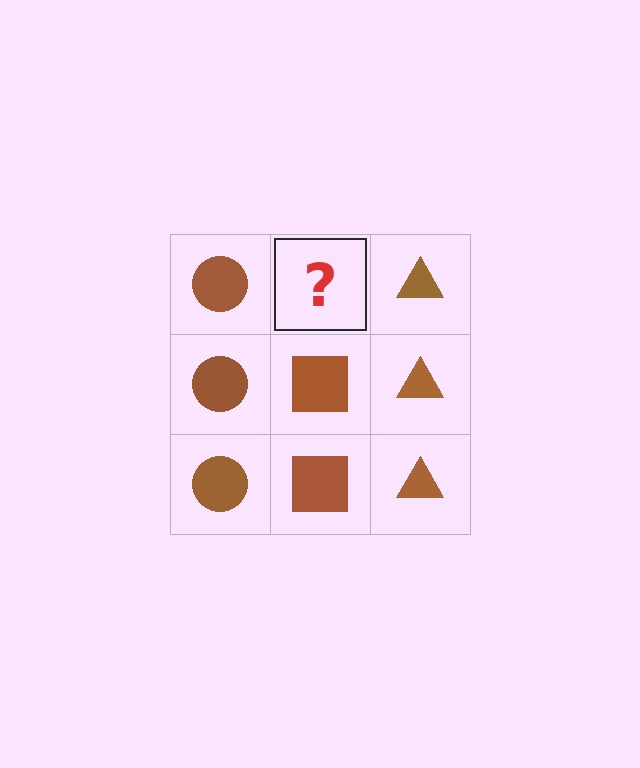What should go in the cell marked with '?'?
The missing cell should contain a brown square.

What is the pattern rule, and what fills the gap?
The rule is that each column has a consistent shape. The gap should be filled with a brown square.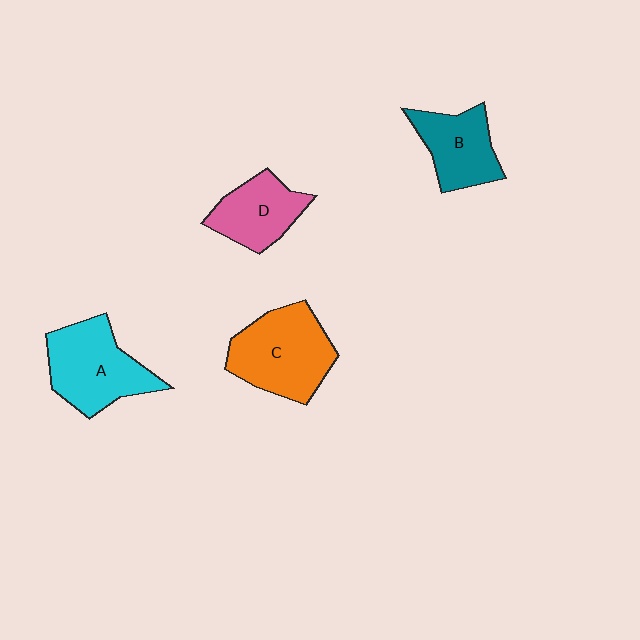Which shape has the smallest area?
Shape D (pink).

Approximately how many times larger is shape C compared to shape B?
Approximately 1.4 times.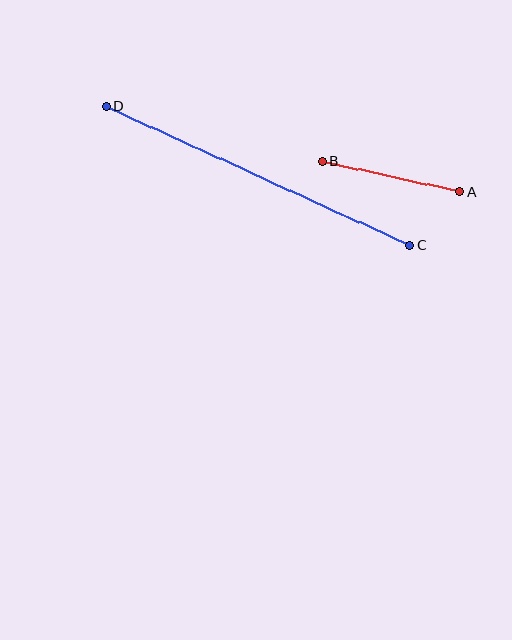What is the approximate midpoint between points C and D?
The midpoint is at approximately (258, 176) pixels.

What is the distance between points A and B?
The distance is approximately 141 pixels.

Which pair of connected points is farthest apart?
Points C and D are farthest apart.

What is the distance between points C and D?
The distance is approximately 333 pixels.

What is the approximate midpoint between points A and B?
The midpoint is at approximately (391, 177) pixels.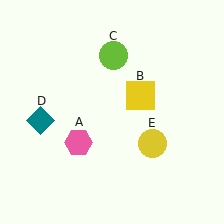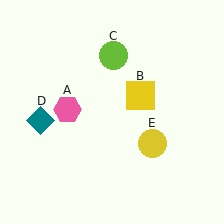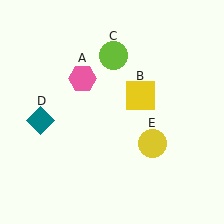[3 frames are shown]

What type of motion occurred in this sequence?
The pink hexagon (object A) rotated clockwise around the center of the scene.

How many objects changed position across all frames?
1 object changed position: pink hexagon (object A).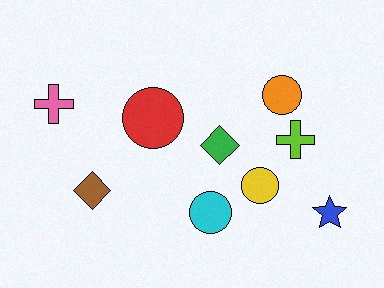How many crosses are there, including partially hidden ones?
There are 2 crosses.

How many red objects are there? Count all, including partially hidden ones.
There is 1 red object.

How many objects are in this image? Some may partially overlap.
There are 9 objects.